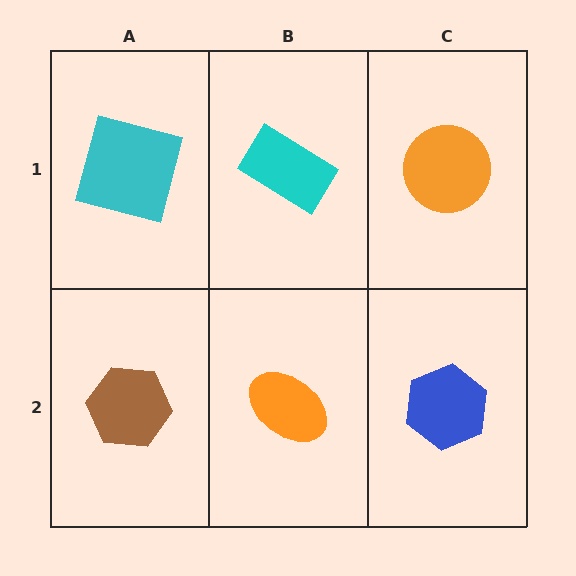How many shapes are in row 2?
3 shapes.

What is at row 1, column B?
A cyan rectangle.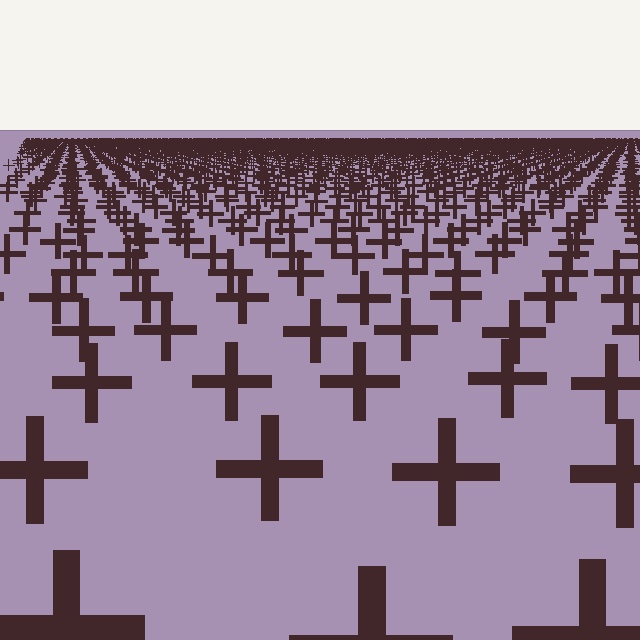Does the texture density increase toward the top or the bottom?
Density increases toward the top.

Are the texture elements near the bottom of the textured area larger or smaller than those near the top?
Larger. Near the bottom, elements are closer to the viewer and appear at a bigger on-screen size.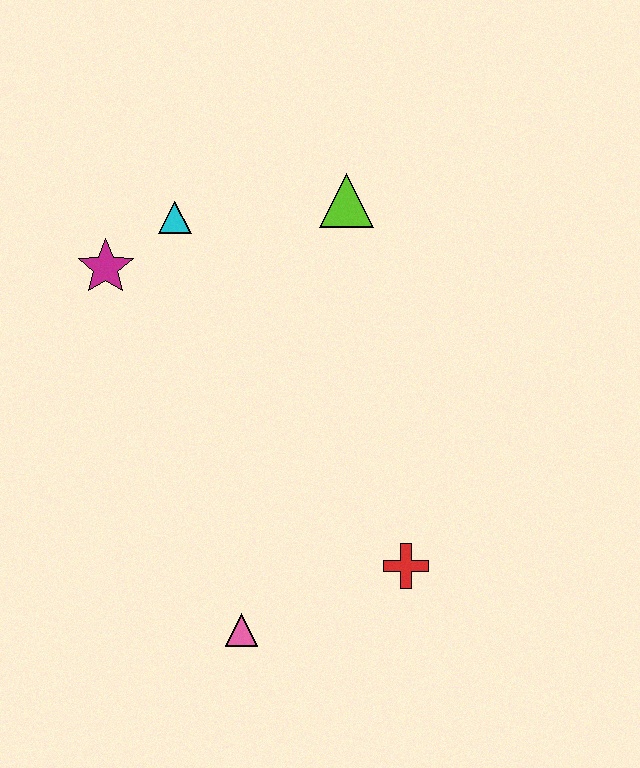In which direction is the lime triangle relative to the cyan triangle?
The lime triangle is to the right of the cyan triangle.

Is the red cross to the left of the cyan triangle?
No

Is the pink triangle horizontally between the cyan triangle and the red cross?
Yes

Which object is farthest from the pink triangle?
The lime triangle is farthest from the pink triangle.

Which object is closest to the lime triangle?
The cyan triangle is closest to the lime triangle.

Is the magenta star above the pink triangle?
Yes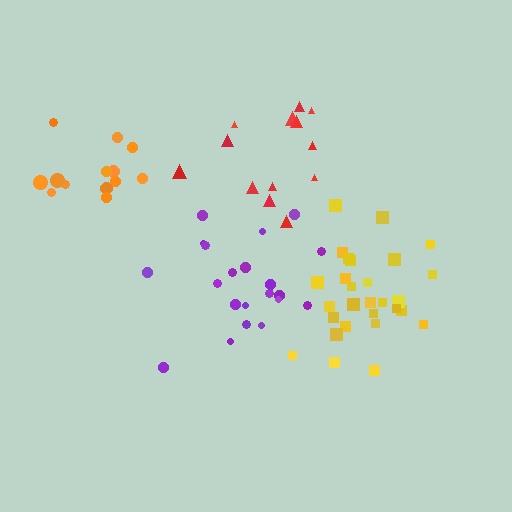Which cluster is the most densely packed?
Yellow.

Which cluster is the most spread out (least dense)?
Red.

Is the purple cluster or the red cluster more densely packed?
Purple.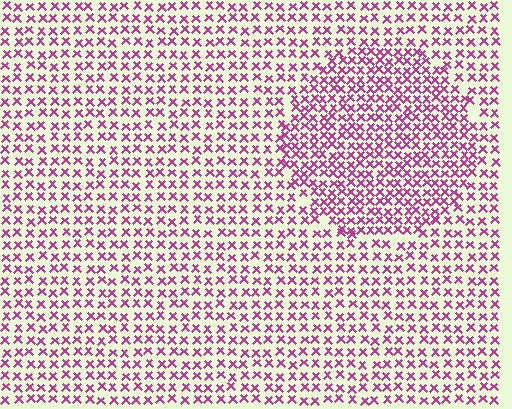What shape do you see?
I see a circle.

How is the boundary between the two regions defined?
The boundary is defined by a change in element density (approximately 1.6x ratio). All elements are the same color, size, and shape.